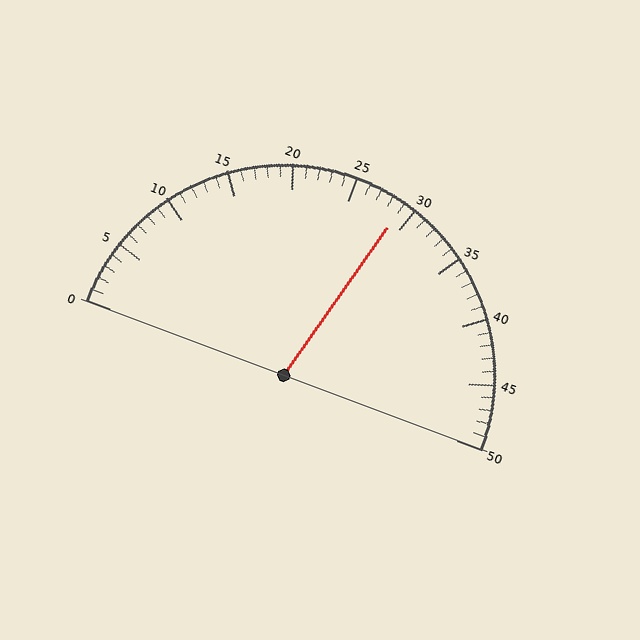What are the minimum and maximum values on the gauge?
The gauge ranges from 0 to 50.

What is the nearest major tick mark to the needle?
The nearest major tick mark is 30.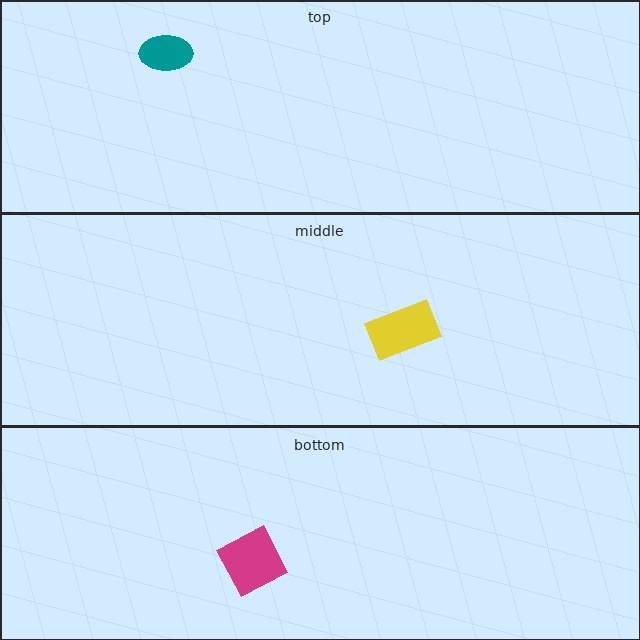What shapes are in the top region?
The teal ellipse.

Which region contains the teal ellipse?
The top region.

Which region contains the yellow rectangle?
The middle region.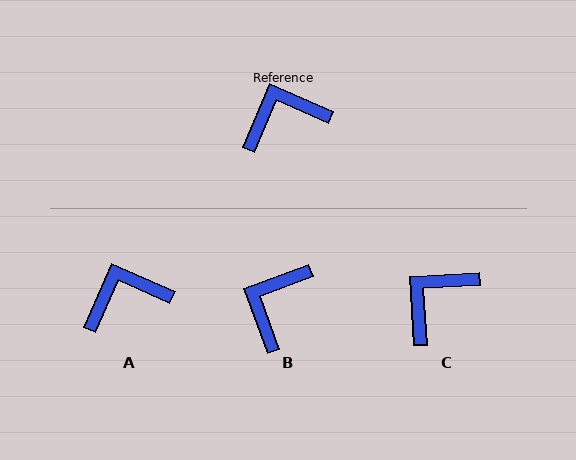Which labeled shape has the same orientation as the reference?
A.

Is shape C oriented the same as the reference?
No, it is off by about 27 degrees.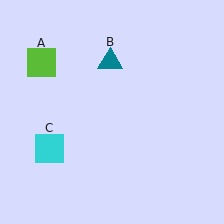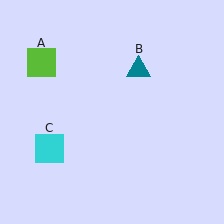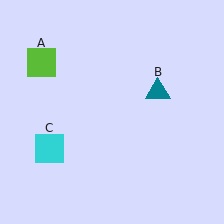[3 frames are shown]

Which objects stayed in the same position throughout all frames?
Lime square (object A) and cyan square (object C) remained stationary.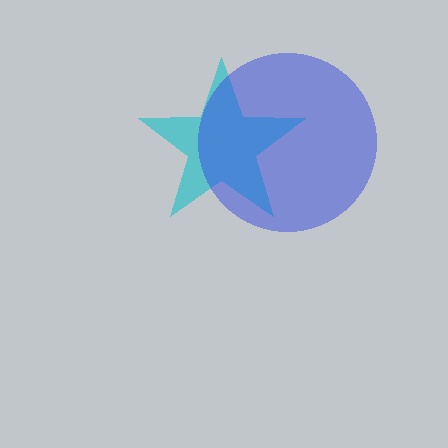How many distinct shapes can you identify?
There are 2 distinct shapes: a cyan star, a blue circle.